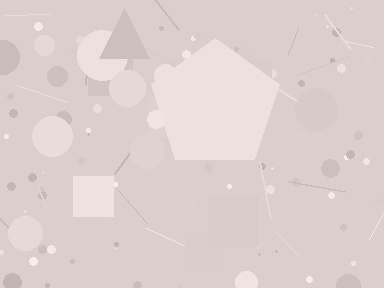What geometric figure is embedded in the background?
A pentagon is embedded in the background.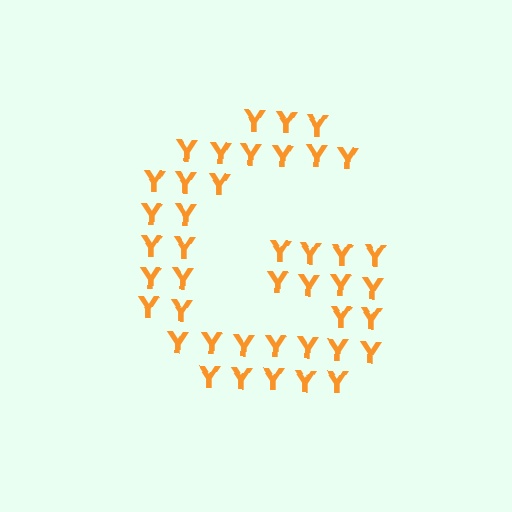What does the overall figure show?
The overall figure shows the letter G.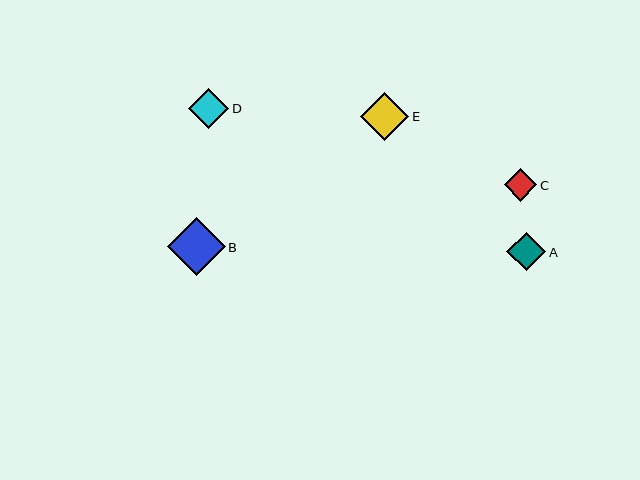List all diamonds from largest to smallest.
From largest to smallest: B, E, D, A, C.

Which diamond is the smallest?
Diamond C is the smallest with a size of approximately 33 pixels.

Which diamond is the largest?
Diamond B is the largest with a size of approximately 58 pixels.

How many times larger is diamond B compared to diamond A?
Diamond B is approximately 1.5 times the size of diamond A.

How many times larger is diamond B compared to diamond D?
Diamond B is approximately 1.4 times the size of diamond D.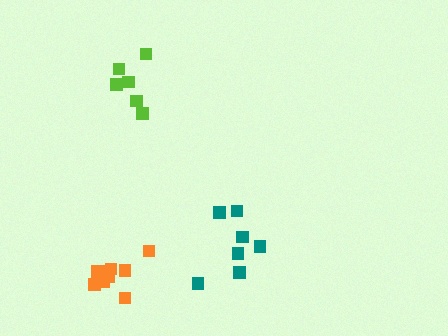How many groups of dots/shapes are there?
There are 3 groups.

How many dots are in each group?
Group 1: 6 dots, Group 2: 10 dots, Group 3: 7 dots (23 total).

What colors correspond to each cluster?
The clusters are colored: lime, orange, teal.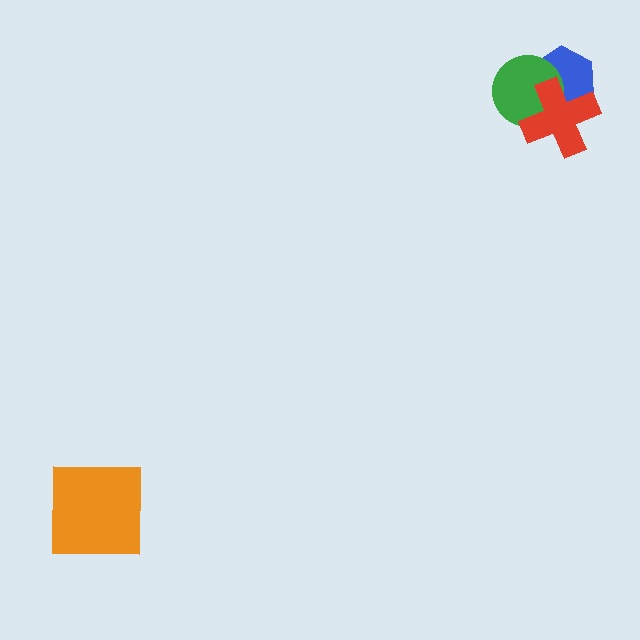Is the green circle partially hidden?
Yes, it is partially covered by another shape.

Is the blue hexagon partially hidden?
Yes, it is partially covered by another shape.